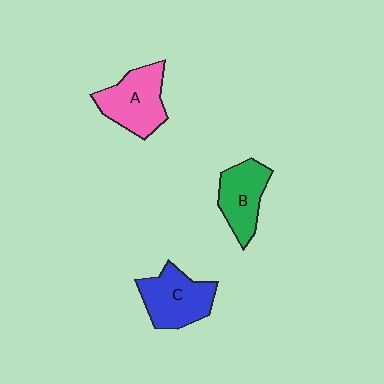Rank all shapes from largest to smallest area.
From largest to smallest: A (pink), C (blue), B (green).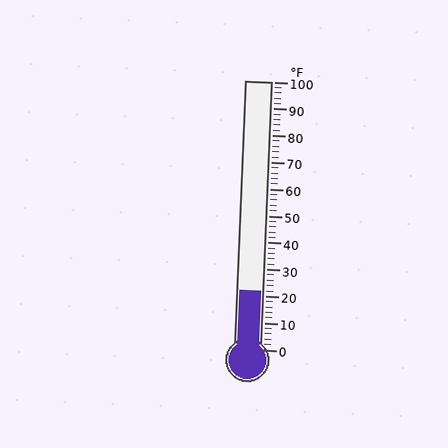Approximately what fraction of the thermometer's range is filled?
The thermometer is filled to approximately 20% of its range.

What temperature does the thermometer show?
The thermometer shows approximately 22°F.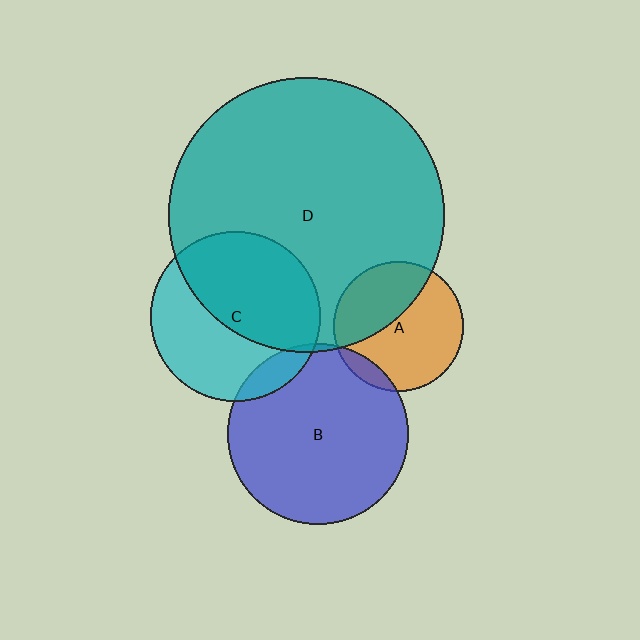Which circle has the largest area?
Circle D (teal).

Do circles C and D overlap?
Yes.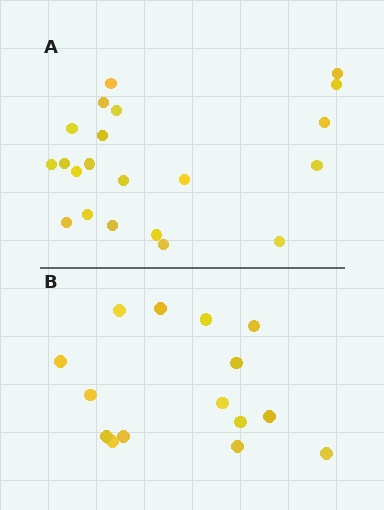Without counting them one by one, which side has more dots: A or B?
Region A (the top region) has more dots.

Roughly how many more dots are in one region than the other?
Region A has about 6 more dots than region B.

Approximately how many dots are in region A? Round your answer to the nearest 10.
About 20 dots. (The exact count is 21, which rounds to 20.)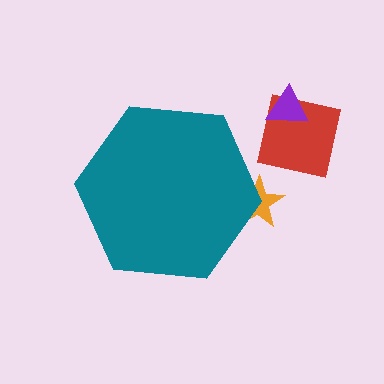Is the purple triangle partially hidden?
No, the purple triangle is fully visible.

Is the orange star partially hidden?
Yes, the orange star is partially hidden behind the teal hexagon.